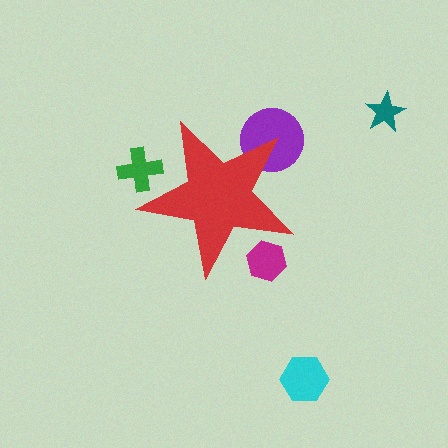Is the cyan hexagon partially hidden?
No, the cyan hexagon is fully visible.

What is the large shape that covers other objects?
A red star.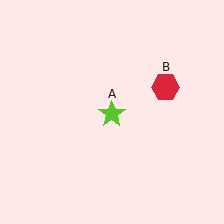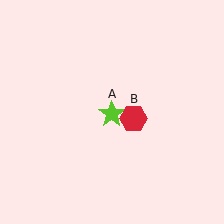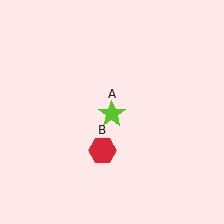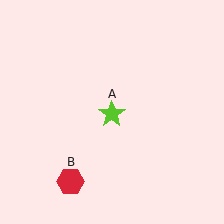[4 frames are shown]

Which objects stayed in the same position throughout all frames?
Lime star (object A) remained stationary.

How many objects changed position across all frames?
1 object changed position: red hexagon (object B).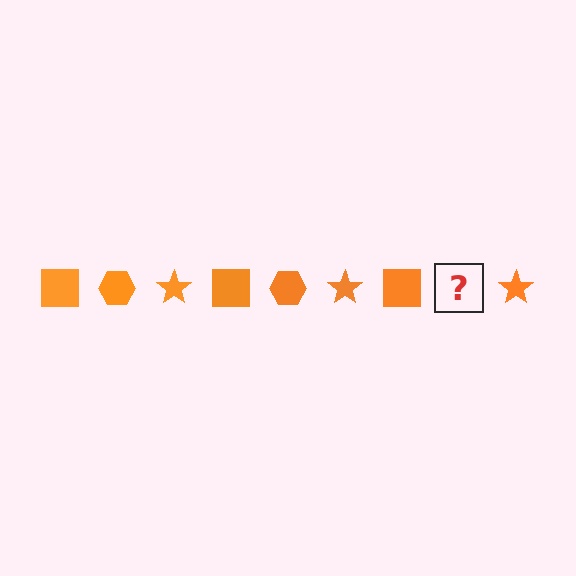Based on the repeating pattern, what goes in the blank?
The blank should be an orange hexagon.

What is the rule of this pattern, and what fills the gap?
The rule is that the pattern cycles through square, hexagon, star shapes in orange. The gap should be filled with an orange hexagon.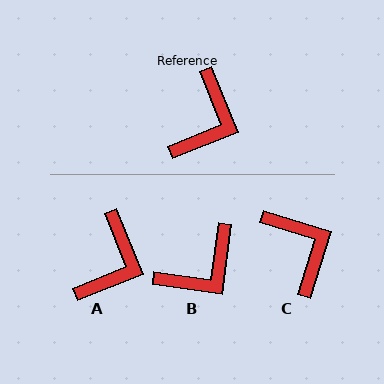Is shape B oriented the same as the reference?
No, it is off by about 30 degrees.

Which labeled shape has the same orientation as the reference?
A.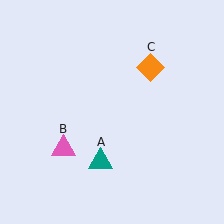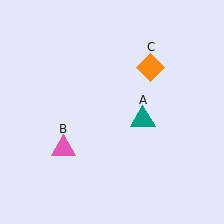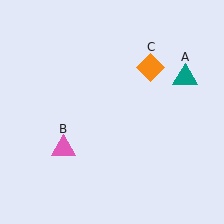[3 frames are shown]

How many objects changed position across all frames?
1 object changed position: teal triangle (object A).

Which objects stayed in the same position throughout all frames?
Pink triangle (object B) and orange diamond (object C) remained stationary.